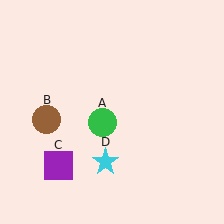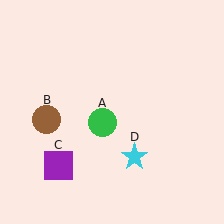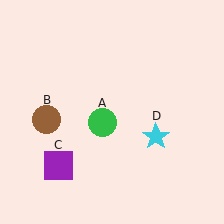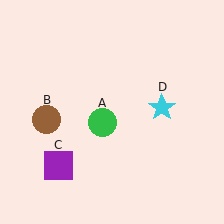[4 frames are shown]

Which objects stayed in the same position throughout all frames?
Green circle (object A) and brown circle (object B) and purple square (object C) remained stationary.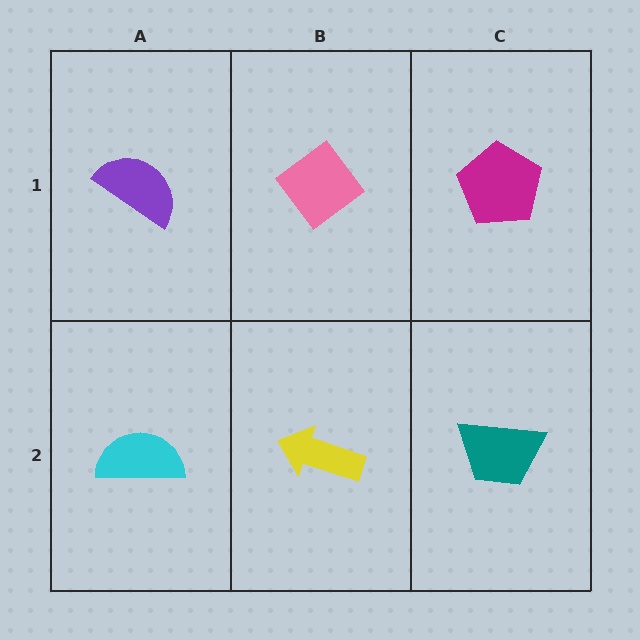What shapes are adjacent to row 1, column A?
A cyan semicircle (row 2, column A), a pink diamond (row 1, column B).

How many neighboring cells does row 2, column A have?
2.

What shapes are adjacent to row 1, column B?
A yellow arrow (row 2, column B), a purple semicircle (row 1, column A), a magenta pentagon (row 1, column C).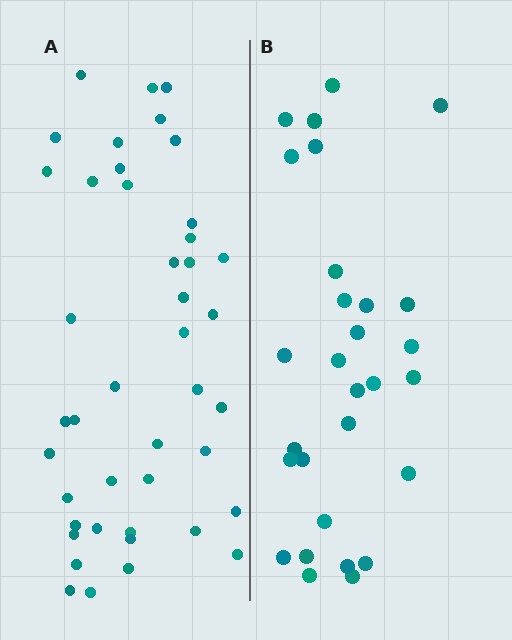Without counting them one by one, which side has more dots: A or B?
Region A (the left region) has more dots.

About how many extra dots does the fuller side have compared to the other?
Region A has approximately 15 more dots than region B.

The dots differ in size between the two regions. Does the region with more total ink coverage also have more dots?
No. Region B has more total ink coverage because its dots are larger, but region A actually contains more individual dots. Total area can be misleading — the number of items is what matters here.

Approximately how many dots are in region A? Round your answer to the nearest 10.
About 40 dots. (The exact count is 43, which rounds to 40.)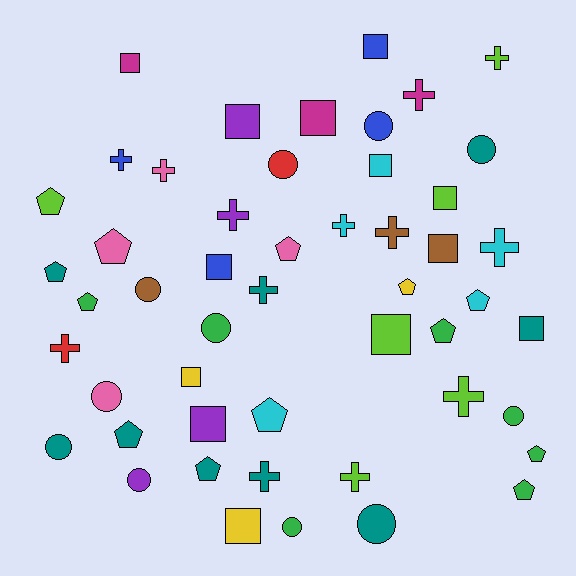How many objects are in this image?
There are 50 objects.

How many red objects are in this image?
There are 2 red objects.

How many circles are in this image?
There are 11 circles.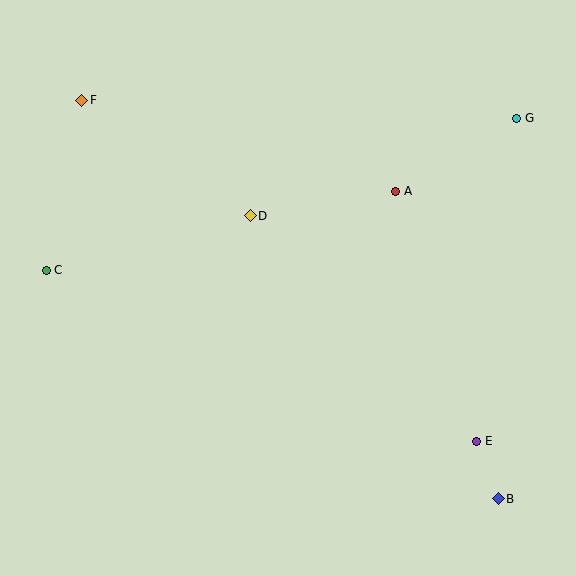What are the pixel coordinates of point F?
Point F is at (82, 100).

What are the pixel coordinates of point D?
Point D is at (250, 216).